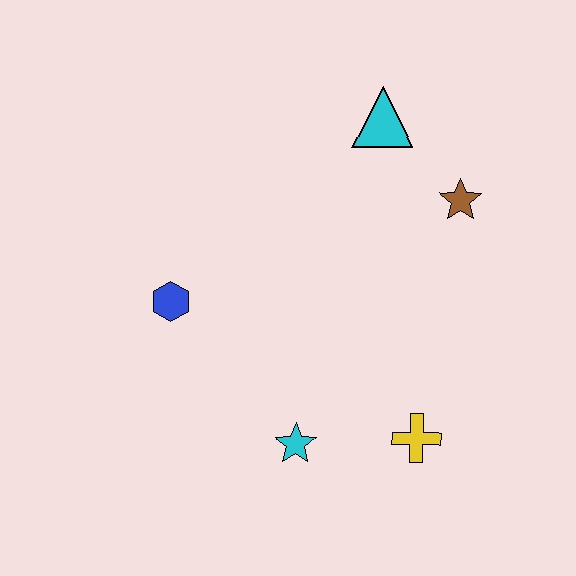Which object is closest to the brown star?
The cyan triangle is closest to the brown star.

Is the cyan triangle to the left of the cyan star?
No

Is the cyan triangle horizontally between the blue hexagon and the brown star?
Yes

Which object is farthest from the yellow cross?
The cyan triangle is farthest from the yellow cross.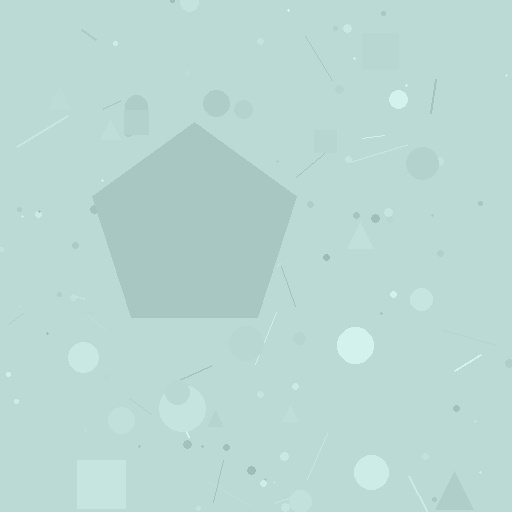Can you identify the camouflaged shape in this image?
The camouflaged shape is a pentagon.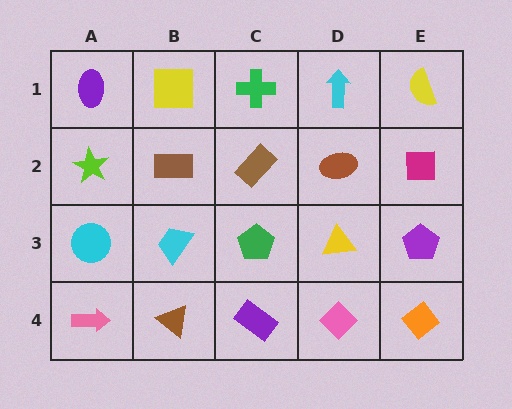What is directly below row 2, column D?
A yellow triangle.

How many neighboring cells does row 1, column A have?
2.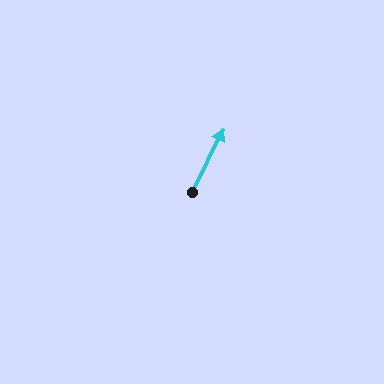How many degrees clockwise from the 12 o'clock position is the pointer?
Approximately 26 degrees.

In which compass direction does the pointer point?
Northeast.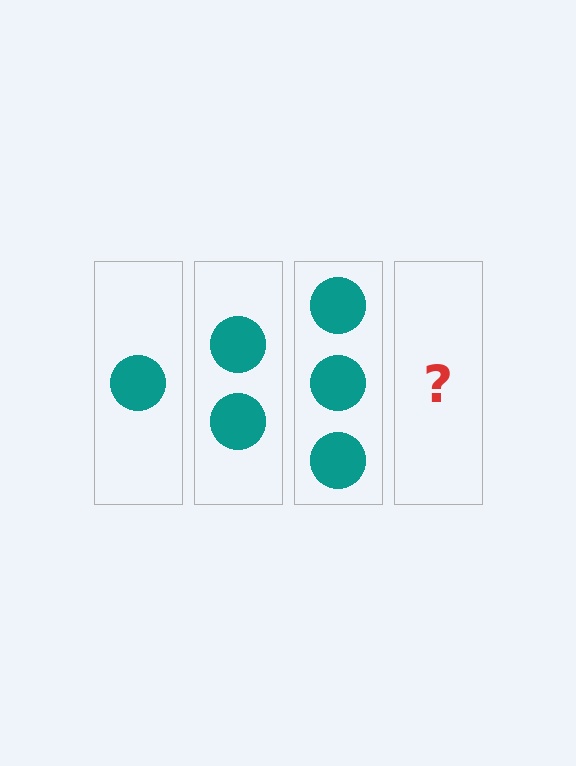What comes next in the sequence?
The next element should be 4 circles.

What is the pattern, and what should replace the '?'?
The pattern is that each step adds one more circle. The '?' should be 4 circles.